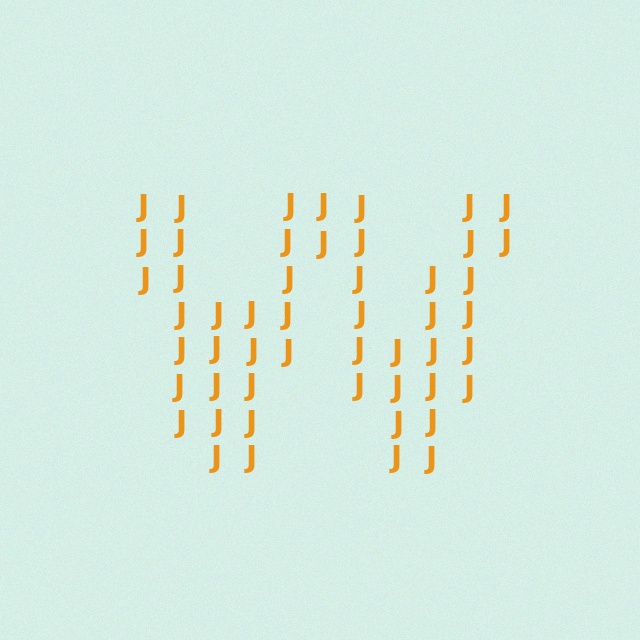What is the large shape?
The large shape is the letter W.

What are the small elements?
The small elements are letter J's.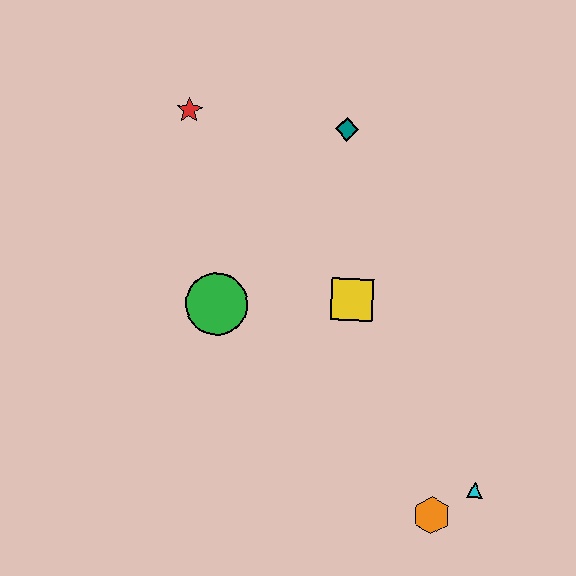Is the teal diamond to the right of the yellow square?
No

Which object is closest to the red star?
The teal diamond is closest to the red star.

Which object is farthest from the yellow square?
The red star is farthest from the yellow square.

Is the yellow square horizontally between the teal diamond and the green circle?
No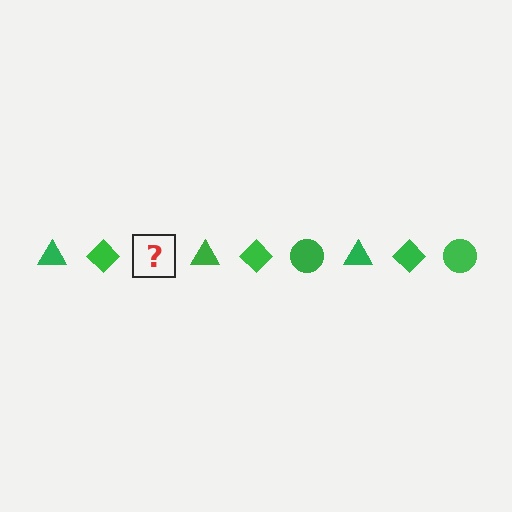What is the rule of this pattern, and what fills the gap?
The rule is that the pattern cycles through triangle, diamond, circle shapes in green. The gap should be filled with a green circle.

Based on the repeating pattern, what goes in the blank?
The blank should be a green circle.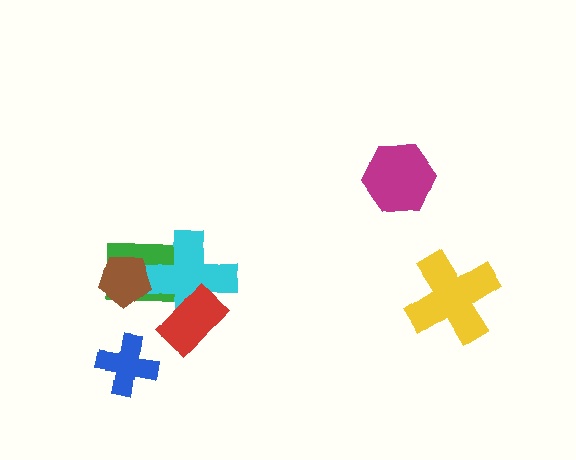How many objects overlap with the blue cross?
0 objects overlap with the blue cross.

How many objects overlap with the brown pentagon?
2 objects overlap with the brown pentagon.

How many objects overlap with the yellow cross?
0 objects overlap with the yellow cross.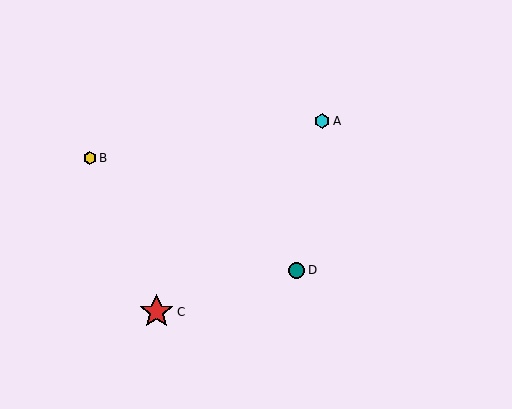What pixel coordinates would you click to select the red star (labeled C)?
Click at (157, 312) to select the red star C.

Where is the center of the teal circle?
The center of the teal circle is at (297, 270).